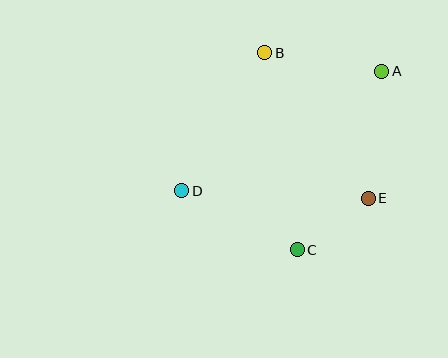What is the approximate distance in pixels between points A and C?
The distance between A and C is approximately 197 pixels.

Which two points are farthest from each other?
Points A and D are farthest from each other.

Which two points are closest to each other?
Points C and E are closest to each other.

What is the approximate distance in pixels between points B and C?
The distance between B and C is approximately 200 pixels.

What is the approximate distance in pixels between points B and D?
The distance between B and D is approximately 161 pixels.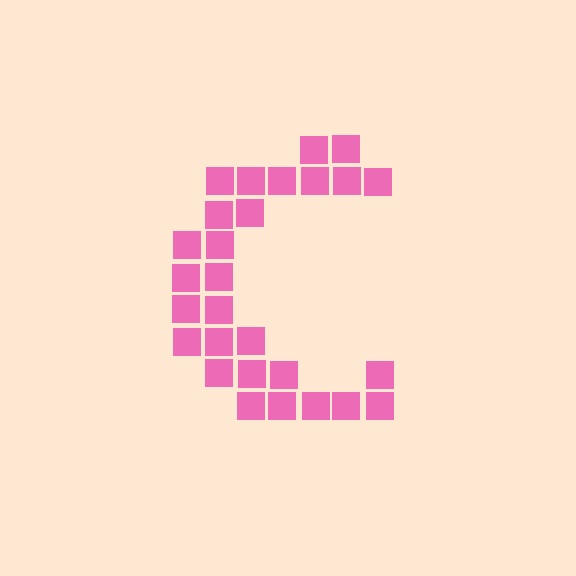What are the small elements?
The small elements are squares.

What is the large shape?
The large shape is the letter C.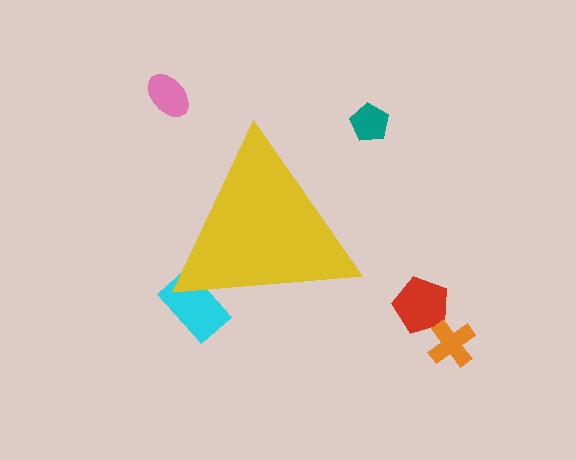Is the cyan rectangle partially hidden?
Yes, the cyan rectangle is partially hidden behind the yellow triangle.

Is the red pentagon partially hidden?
No, the red pentagon is fully visible.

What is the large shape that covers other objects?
A yellow triangle.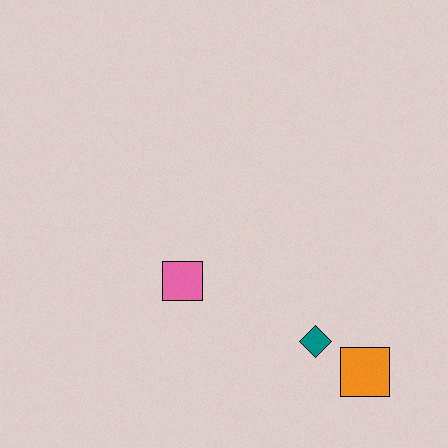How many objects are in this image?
There are 3 objects.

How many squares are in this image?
There are 2 squares.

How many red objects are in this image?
There are no red objects.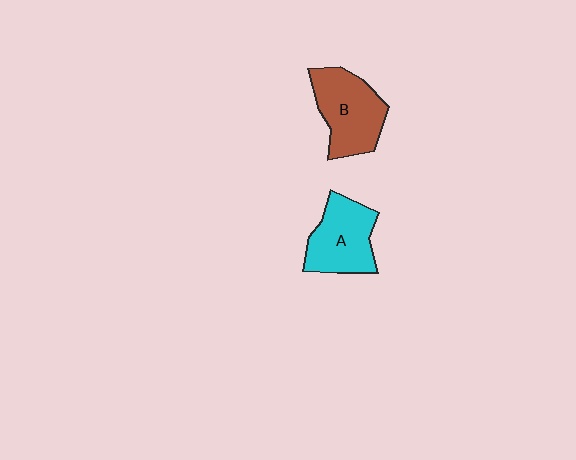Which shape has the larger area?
Shape B (brown).